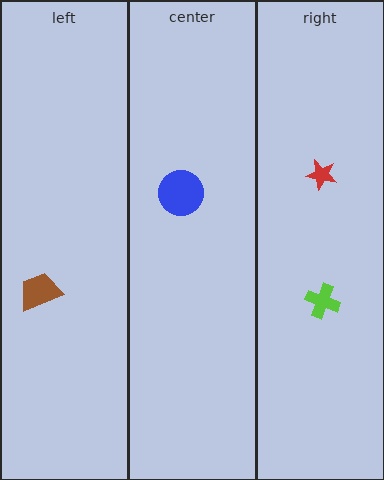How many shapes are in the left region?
1.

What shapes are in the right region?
The lime cross, the red star.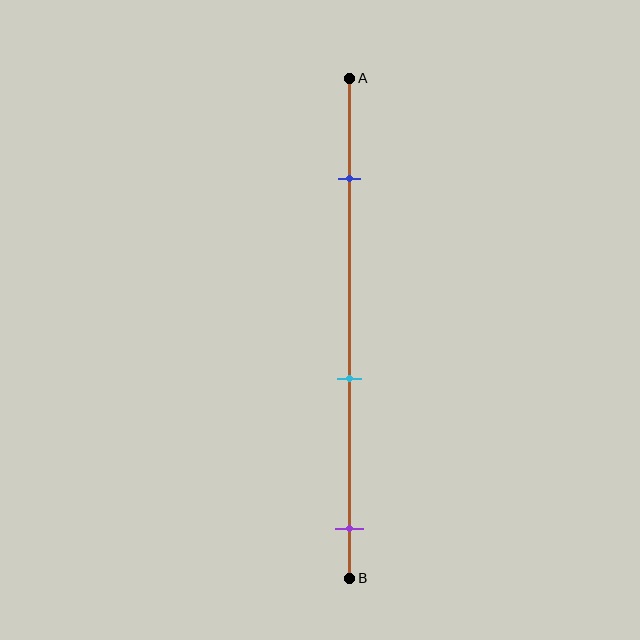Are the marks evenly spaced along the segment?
Yes, the marks are approximately evenly spaced.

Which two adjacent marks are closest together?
The cyan and purple marks are the closest adjacent pair.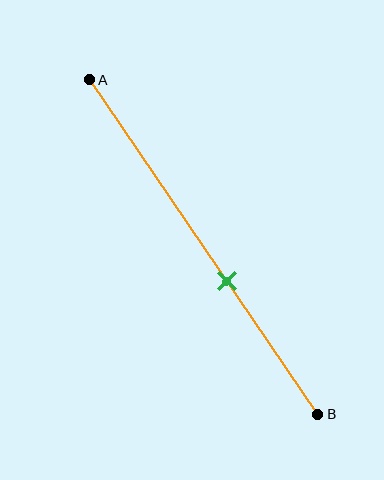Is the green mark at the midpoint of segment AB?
No, the mark is at about 60% from A, not at the 50% midpoint.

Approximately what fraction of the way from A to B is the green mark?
The green mark is approximately 60% of the way from A to B.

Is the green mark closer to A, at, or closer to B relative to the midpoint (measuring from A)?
The green mark is closer to point B than the midpoint of segment AB.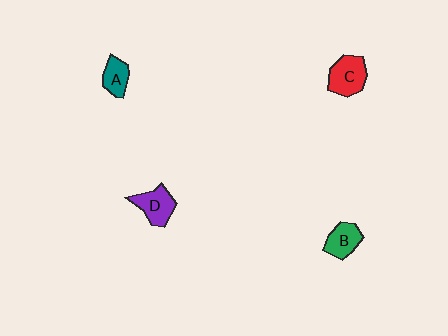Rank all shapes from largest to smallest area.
From largest to smallest: C (red), D (purple), B (green), A (teal).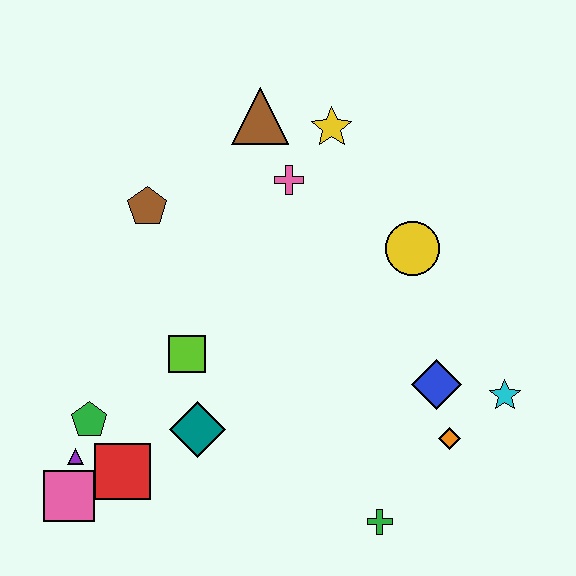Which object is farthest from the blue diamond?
The pink square is farthest from the blue diamond.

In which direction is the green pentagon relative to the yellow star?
The green pentagon is below the yellow star.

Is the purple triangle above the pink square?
Yes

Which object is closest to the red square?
The purple triangle is closest to the red square.